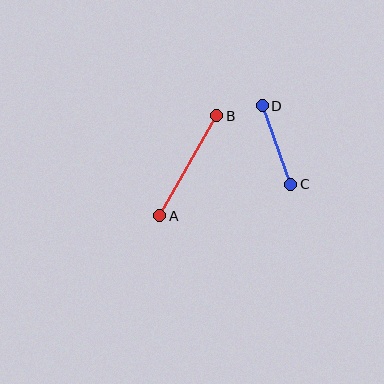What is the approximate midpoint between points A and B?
The midpoint is at approximately (188, 166) pixels.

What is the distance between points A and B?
The distance is approximately 115 pixels.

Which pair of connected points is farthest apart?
Points A and B are farthest apart.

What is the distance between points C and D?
The distance is approximately 83 pixels.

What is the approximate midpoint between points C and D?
The midpoint is at approximately (277, 145) pixels.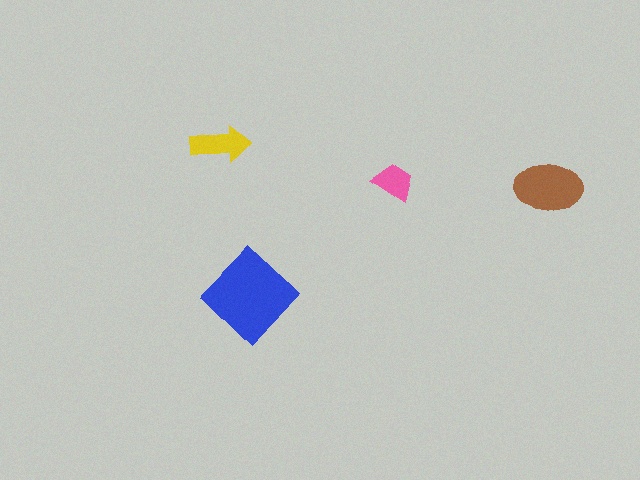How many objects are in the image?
There are 4 objects in the image.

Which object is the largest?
The blue diamond.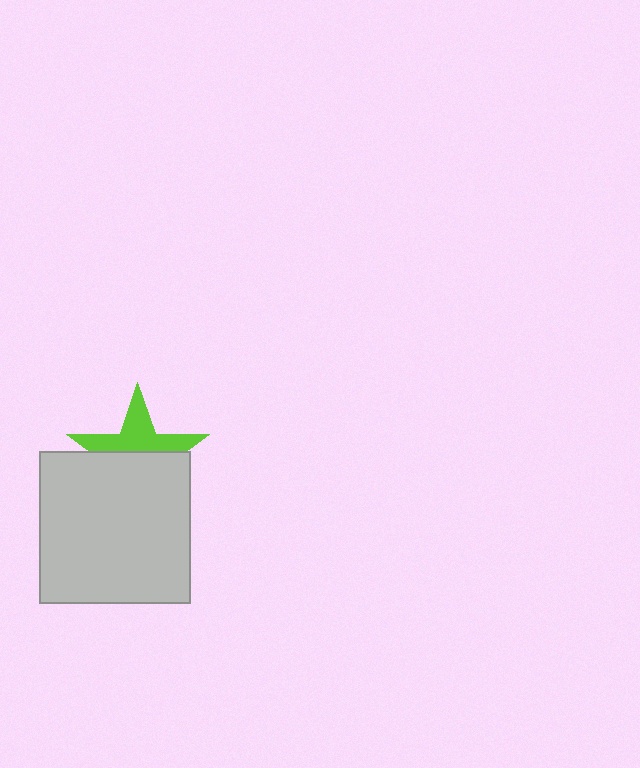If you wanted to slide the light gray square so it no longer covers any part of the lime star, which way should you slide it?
Slide it down — that is the most direct way to separate the two shapes.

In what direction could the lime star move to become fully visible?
The lime star could move up. That would shift it out from behind the light gray square entirely.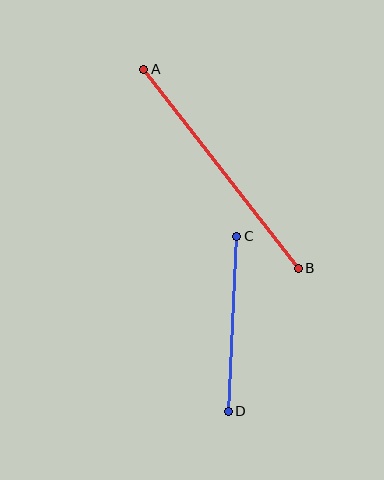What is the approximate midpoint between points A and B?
The midpoint is at approximately (221, 169) pixels.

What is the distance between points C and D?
The distance is approximately 175 pixels.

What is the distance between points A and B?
The distance is approximately 252 pixels.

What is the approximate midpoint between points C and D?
The midpoint is at approximately (233, 324) pixels.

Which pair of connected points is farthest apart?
Points A and B are farthest apart.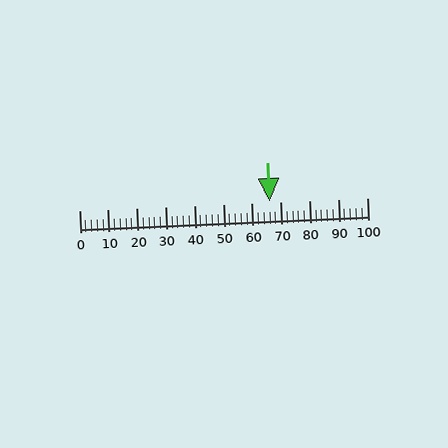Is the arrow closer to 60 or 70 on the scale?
The arrow is closer to 70.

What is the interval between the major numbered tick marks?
The major tick marks are spaced 10 units apart.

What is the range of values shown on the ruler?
The ruler shows values from 0 to 100.